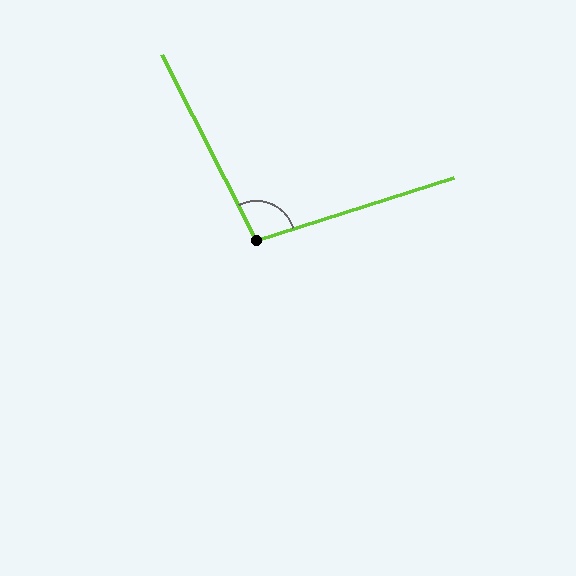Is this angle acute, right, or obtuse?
It is obtuse.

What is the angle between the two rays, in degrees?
Approximately 99 degrees.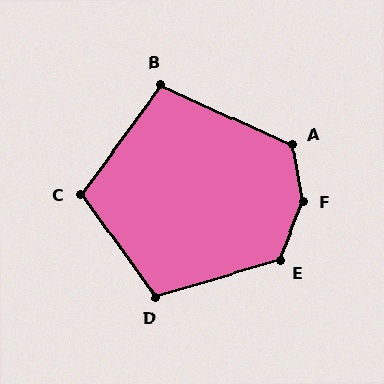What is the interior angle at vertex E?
Approximately 128 degrees (obtuse).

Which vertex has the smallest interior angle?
B, at approximately 102 degrees.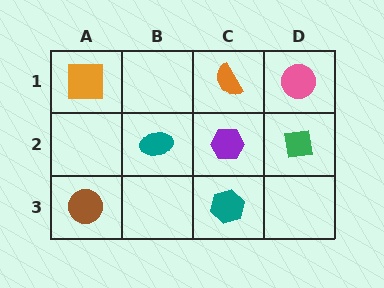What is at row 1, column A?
An orange square.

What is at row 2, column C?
A purple hexagon.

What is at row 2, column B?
A teal ellipse.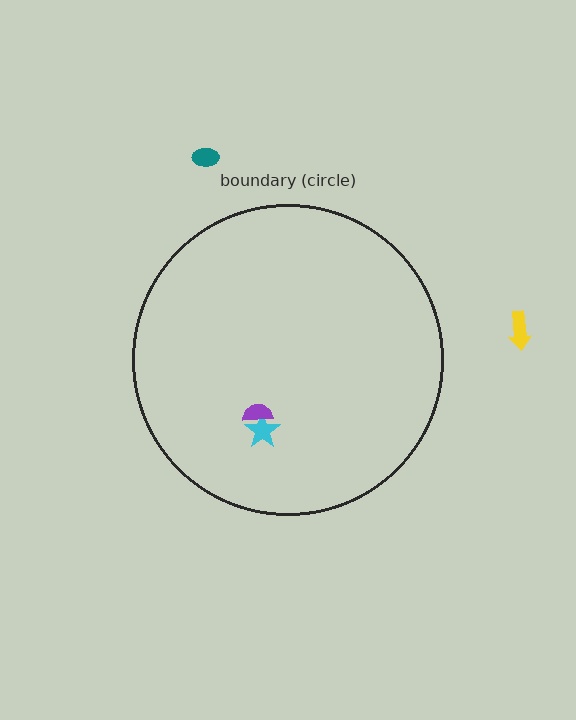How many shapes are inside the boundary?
2 inside, 2 outside.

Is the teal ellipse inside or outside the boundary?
Outside.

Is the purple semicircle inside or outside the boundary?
Inside.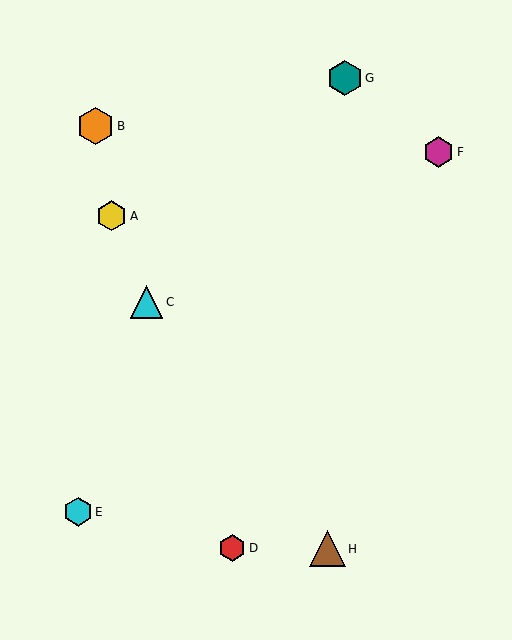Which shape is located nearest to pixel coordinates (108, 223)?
The yellow hexagon (labeled A) at (112, 216) is nearest to that location.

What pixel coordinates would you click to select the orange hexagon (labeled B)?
Click at (96, 126) to select the orange hexagon B.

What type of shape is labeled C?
Shape C is a cyan triangle.